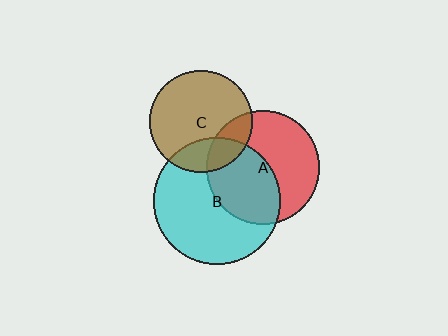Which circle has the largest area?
Circle B (cyan).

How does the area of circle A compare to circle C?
Approximately 1.2 times.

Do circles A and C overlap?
Yes.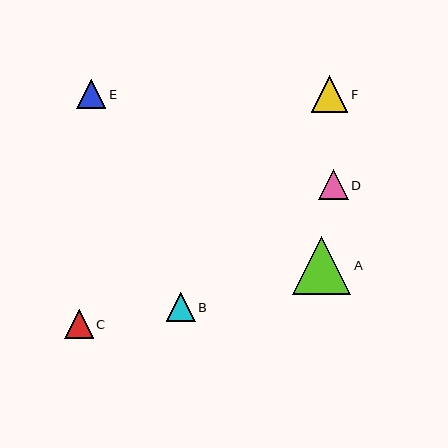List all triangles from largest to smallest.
From largest to smallest: A, F, D, E, B, C.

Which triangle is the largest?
Triangle A is the largest with a size of approximately 58 pixels.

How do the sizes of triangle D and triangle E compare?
Triangle D and triangle E are approximately the same size.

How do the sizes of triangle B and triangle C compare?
Triangle B and triangle C are approximately the same size.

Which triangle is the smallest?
Triangle C is the smallest with a size of approximately 28 pixels.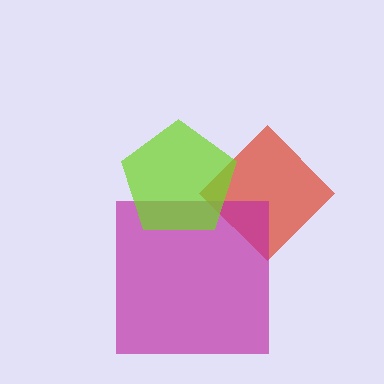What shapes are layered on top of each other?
The layered shapes are: a red diamond, a magenta square, a lime pentagon.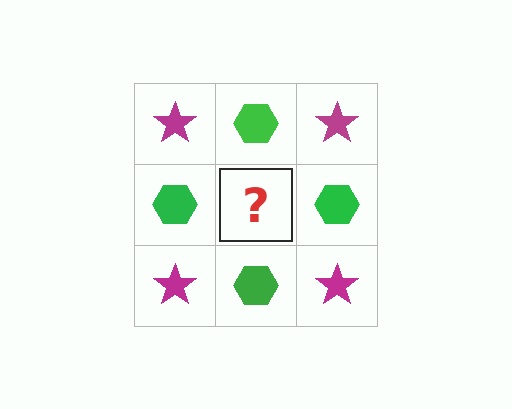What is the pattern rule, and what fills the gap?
The rule is that it alternates magenta star and green hexagon in a checkerboard pattern. The gap should be filled with a magenta star.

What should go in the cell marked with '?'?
The missing cell should contain a magenta star.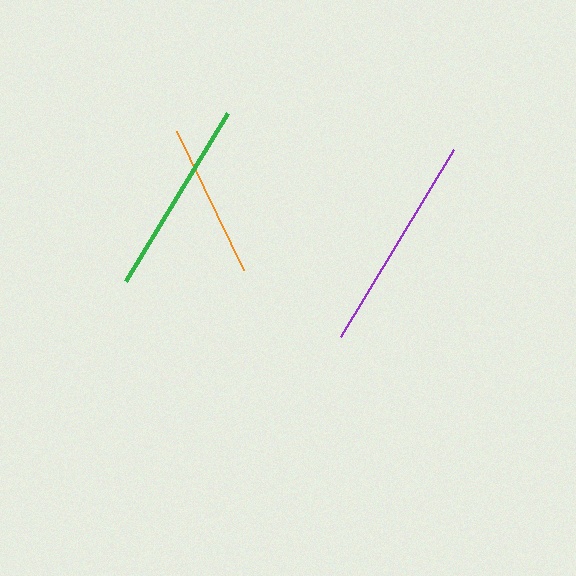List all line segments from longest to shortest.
From longest to shortest: purple, green, orange.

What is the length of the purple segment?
The purple segment is approximately 219 pixels long.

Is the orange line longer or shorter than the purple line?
The purple line is longer than the orange line.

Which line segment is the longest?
The purple line is the longest at approximately 219 pixels.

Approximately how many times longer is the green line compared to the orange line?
The green line is approximately 1.3 times the length of the orange line.